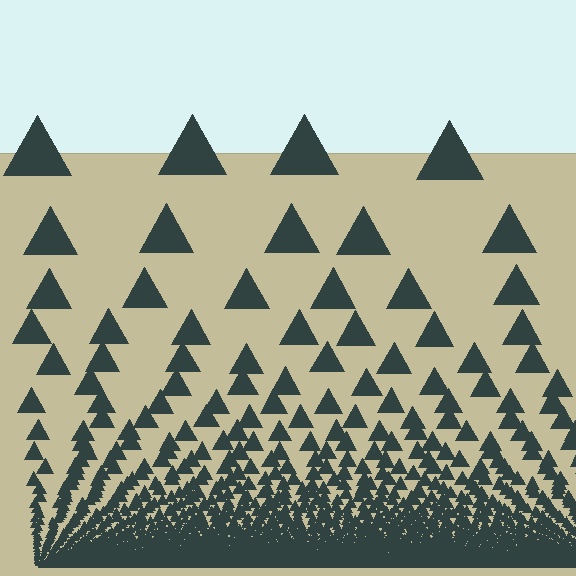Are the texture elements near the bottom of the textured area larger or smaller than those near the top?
Smaller. The gradient is inverted — elements near the bottom are smaller and denser.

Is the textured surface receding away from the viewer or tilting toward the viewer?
The surface appears to tilt toward the viewer. Texture elements get larger and sparser toward the top.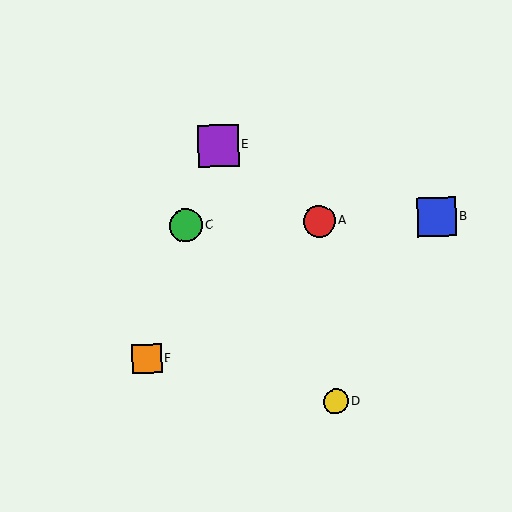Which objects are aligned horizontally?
Objects A, B, C are aligned horizontally.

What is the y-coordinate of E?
Object E is at y≈146.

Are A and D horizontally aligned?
No, A is at y≈221 and D is at y≈402.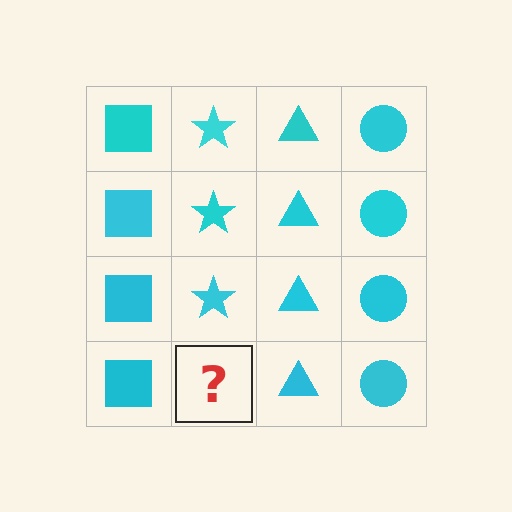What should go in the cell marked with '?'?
The missing cell should contain a cyan star.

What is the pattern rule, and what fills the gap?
The rule is that each column has a consistent shape. The gap should be filled with a cyan star.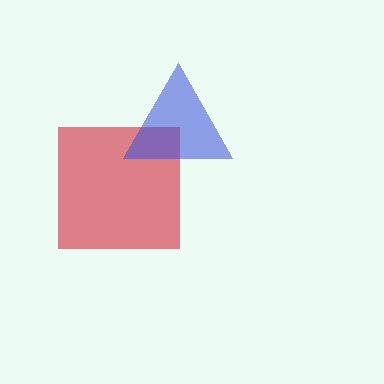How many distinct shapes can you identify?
There are 2 distinct shapes: a red square, a blue triangle.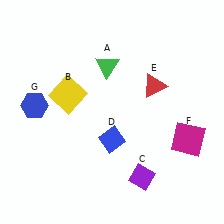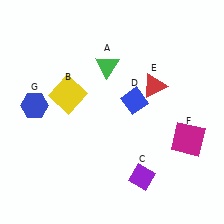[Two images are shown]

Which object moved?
The blue diamond (D) moved up.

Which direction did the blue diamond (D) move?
The blue diamond (D) moved up.